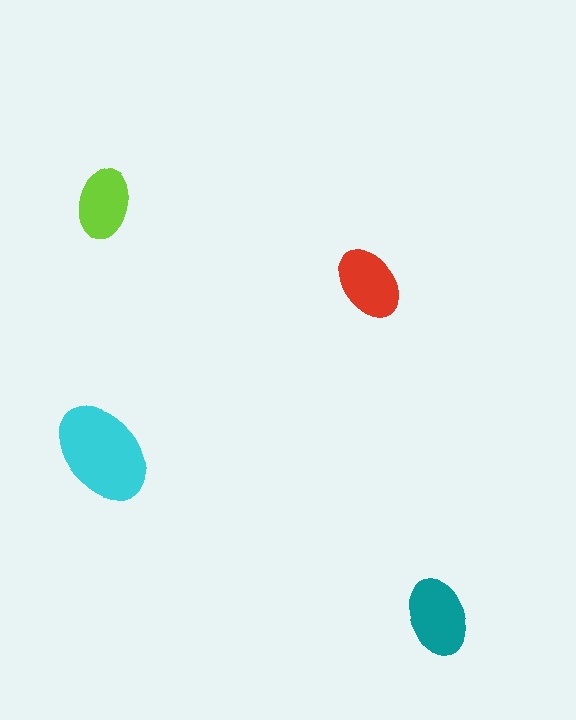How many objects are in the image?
There are 4 objects in the image.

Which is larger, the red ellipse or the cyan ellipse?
The cyan one.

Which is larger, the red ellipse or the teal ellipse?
The teal one.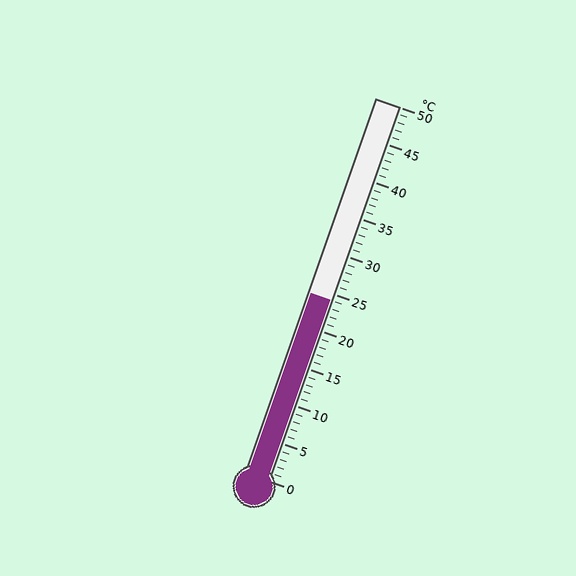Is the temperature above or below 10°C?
The temperature is above 10°C.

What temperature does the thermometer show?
The thermometer shows approximately 24°C.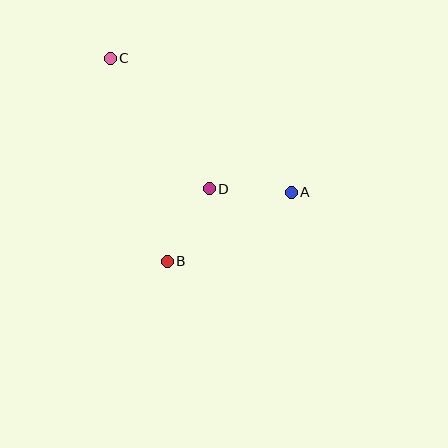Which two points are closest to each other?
Points A and D are closest to each other.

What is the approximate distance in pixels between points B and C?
The distance between B and C is approximately 211 pixels.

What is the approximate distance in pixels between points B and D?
The distance between B and D is approximately 84 pixels.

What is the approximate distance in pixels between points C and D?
The distance between C and D is approximately 164 pixels.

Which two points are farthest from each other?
Points A and C are farthest from each other.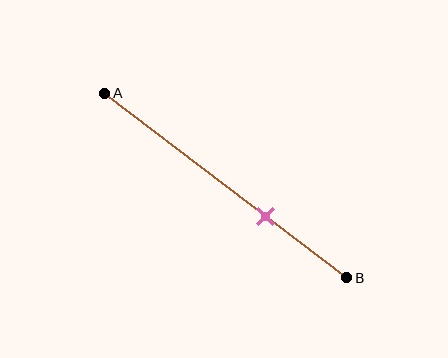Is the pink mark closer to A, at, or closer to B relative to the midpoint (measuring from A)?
The pink mark is closer to point B than the midpoint of segment AB.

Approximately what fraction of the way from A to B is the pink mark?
The pink mark is approximately 65% of the way from A to B.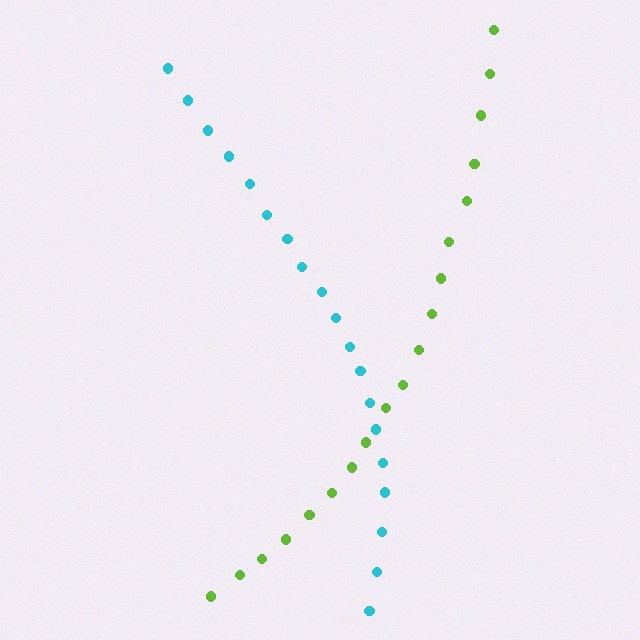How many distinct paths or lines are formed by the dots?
There are 2 distinct paths.